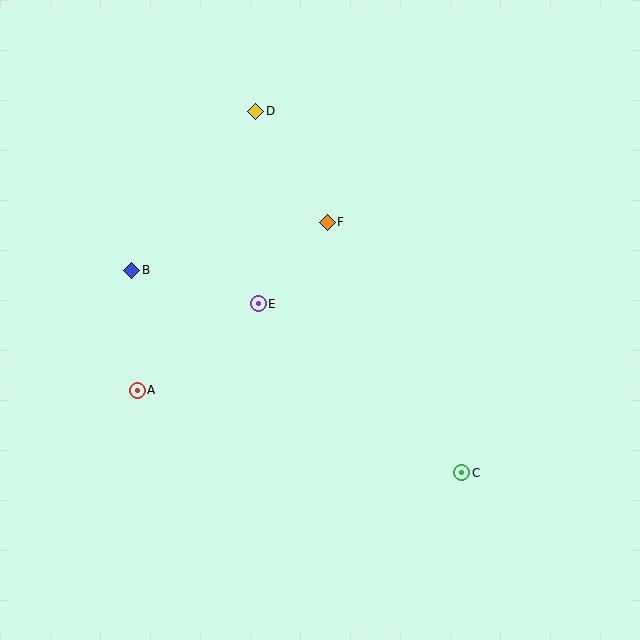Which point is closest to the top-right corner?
Point F is closest to the top-right corner.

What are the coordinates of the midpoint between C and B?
The midpoint between C and B is at (297, 372).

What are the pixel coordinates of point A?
Point A is at (137, 390).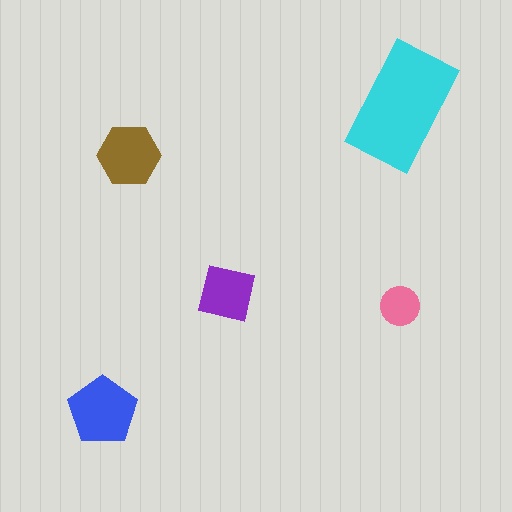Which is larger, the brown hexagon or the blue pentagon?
The blue pentagon.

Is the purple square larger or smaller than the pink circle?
Larger.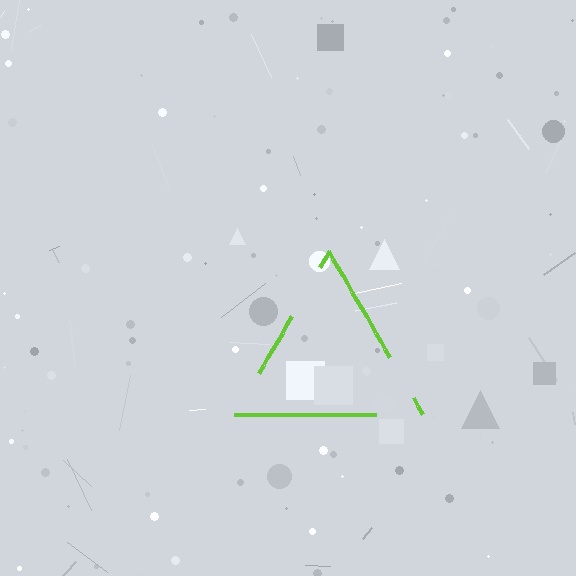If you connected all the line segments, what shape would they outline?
They would outline a triangle.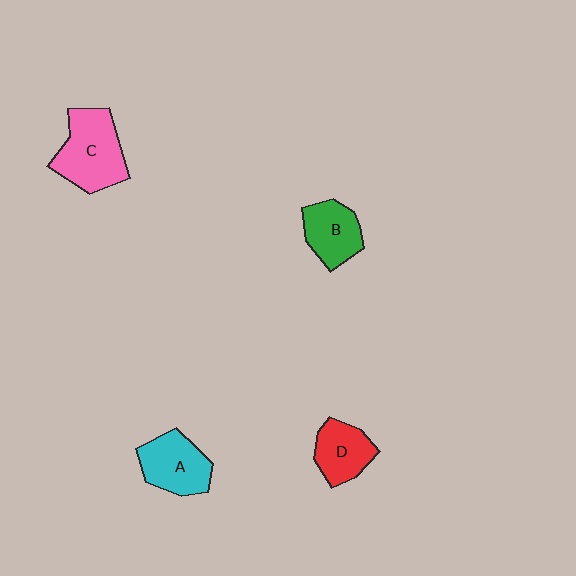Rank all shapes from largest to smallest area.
From largest to smallest: C (pink), A (cyan), B (green), D (red).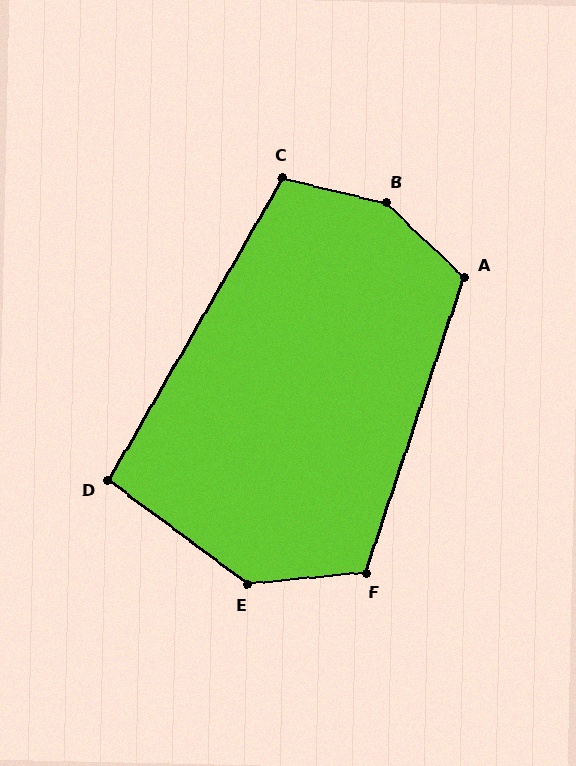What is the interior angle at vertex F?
Approximately 114 degrees (obtuse).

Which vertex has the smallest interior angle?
D, at approximately 97 degrees.